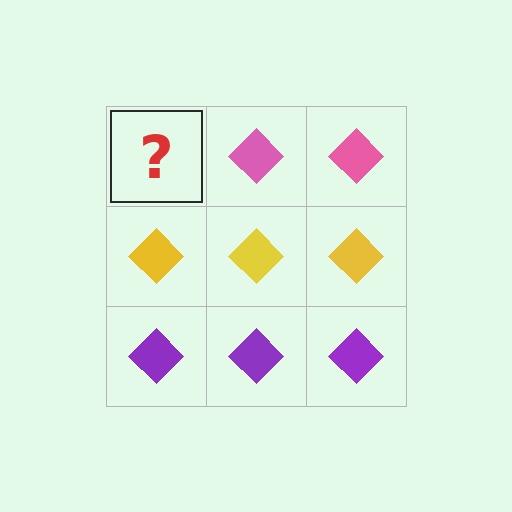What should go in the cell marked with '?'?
The missing cell should contain a pink diamond.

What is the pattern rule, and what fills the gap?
The rule is that each row has a consistent color. The gap should be filled with a pink diamond.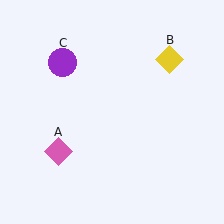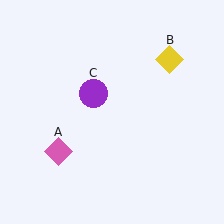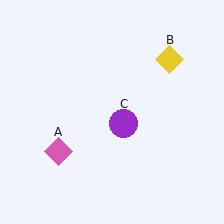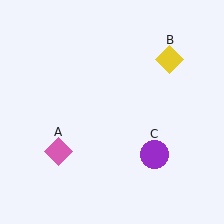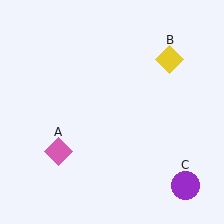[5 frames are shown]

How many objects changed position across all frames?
1 object changed position: purple circle (object C).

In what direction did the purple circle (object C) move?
The purple circle (object C) moved down and to the right.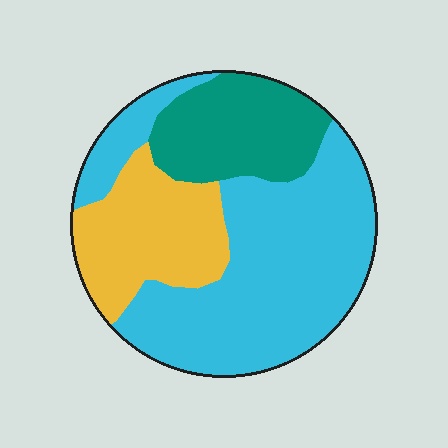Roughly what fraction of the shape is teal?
Teal takes up about one fifth (1/5) of the shape.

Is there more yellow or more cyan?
Cyan.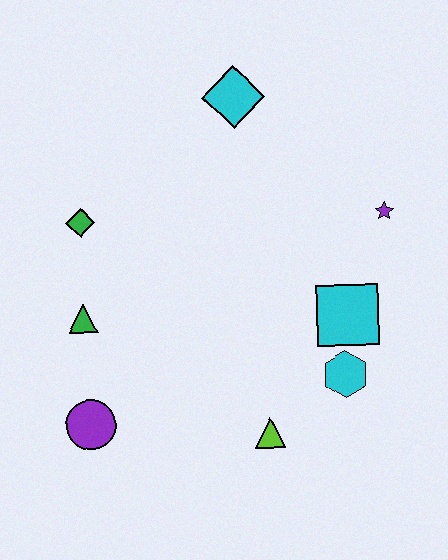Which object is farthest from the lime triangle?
The cyan diamond is farthest from the lime triangle.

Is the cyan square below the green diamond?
Yes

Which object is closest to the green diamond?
The green triangle is closest to the green diamond.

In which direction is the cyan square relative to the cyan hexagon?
The cyan square is above the cyan hexagon.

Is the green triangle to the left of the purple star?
Yes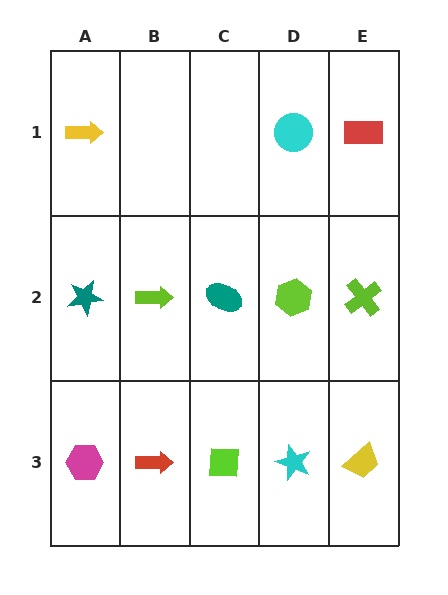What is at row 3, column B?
A red arrow.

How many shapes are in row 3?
5 shapes.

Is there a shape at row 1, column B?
No, that cell is empty.